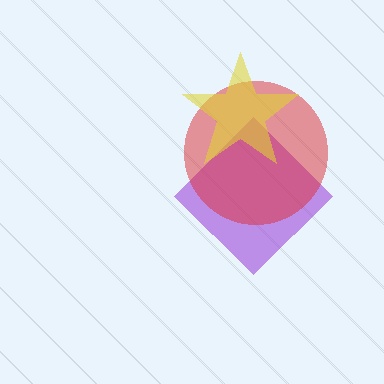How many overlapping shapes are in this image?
There are 3 overlapping shapes in the image.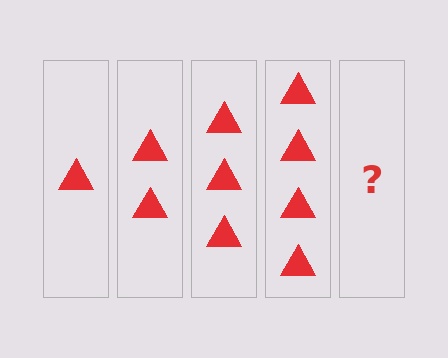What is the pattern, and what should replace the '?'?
The pattern is that each step adds one more triangle. The '?' should be 5 triangles.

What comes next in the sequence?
The next element should be 5 triangles.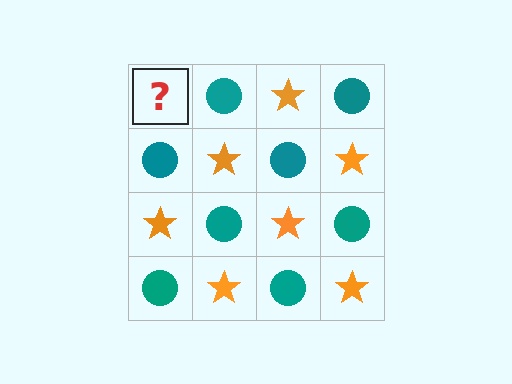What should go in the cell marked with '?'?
The missing cell should contain an orange star.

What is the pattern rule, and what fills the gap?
The rule is that it alternates orange star and teal circle in a checkerboard pattern. The gap should be filled with an orange star.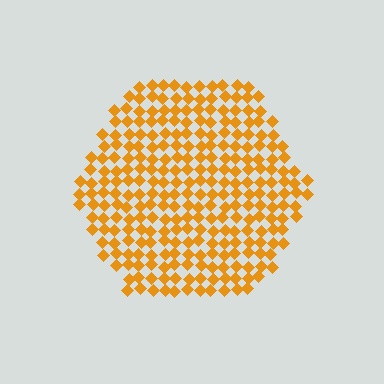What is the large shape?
The large shape is a hexagon.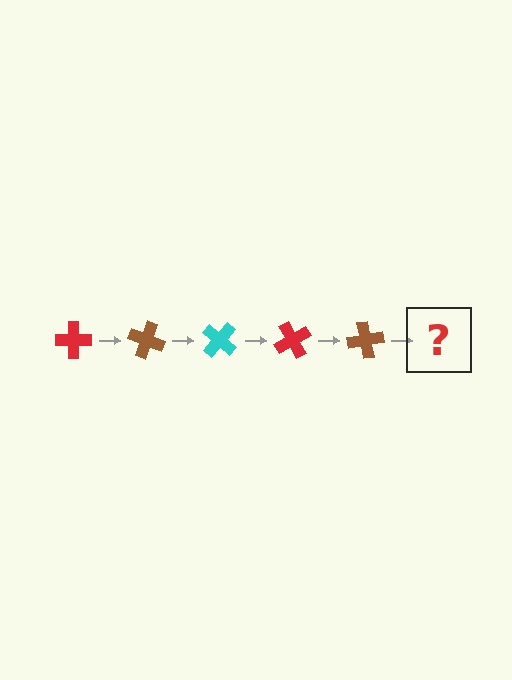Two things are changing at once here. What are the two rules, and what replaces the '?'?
The two rules are that it rotates 20 degrees each step and the color cycles through red, brown, and cyan. The '?' should be a cyan cross, rotated 100 degrees from the start.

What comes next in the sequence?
The next element should be a cyan cross, rotated 100 degrees from the start.